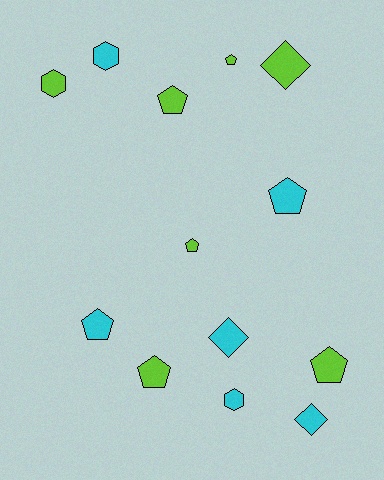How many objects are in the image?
There are 13 objects.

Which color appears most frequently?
Lime, with 7 objects.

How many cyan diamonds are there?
There are 2 cyan diamonds.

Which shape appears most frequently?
Pentagon, with 7 objects.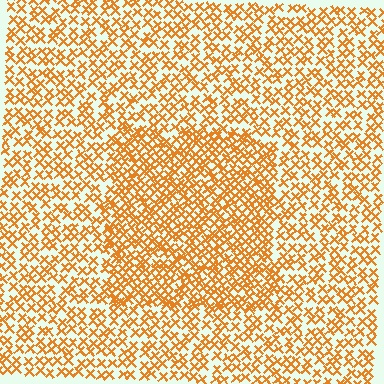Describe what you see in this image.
The image contains small orange elements arranged at two different densities. A rectangle-shaped region is visible where the elements are more densely packed than the surrounding area.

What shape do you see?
I see a rectangle.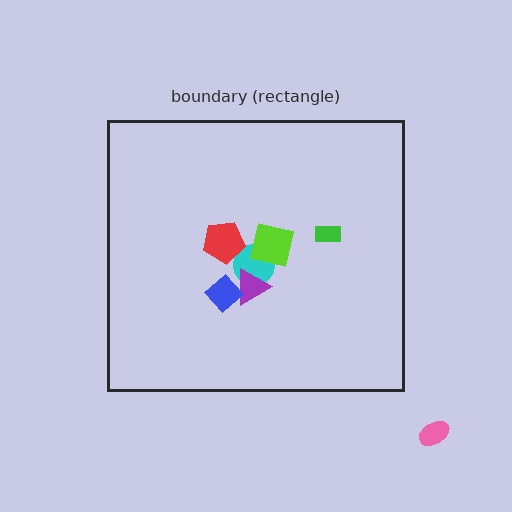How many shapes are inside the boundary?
6 inside, 1 outside.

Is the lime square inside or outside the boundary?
Inside.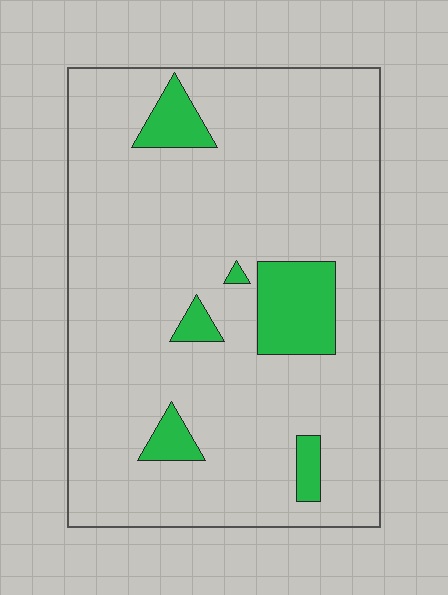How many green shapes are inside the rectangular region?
6.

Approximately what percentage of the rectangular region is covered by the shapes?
Approximately 10%.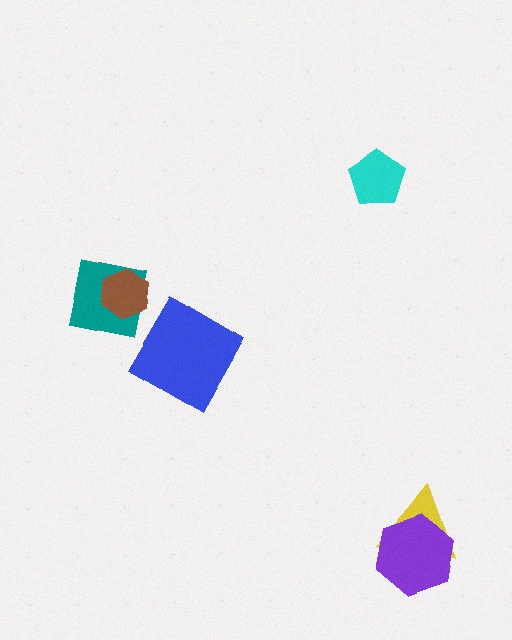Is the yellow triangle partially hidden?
Yes, it is partially covered by another shape.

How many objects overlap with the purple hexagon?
1 object overlaps with the purple hexagon.